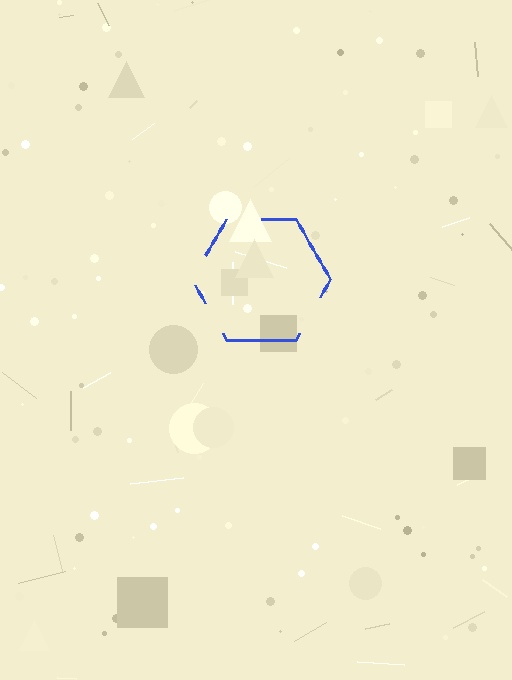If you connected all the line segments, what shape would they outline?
They would outline a hexagon.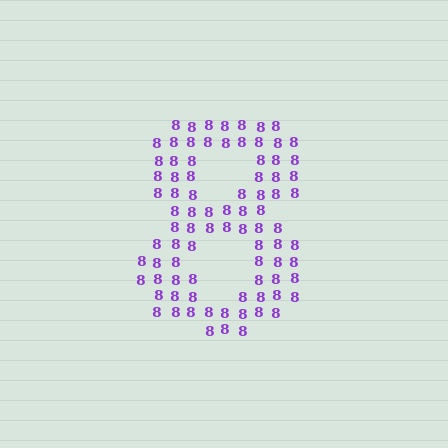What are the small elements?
The small elements are digit 8's.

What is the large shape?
The large shape is the digit 8.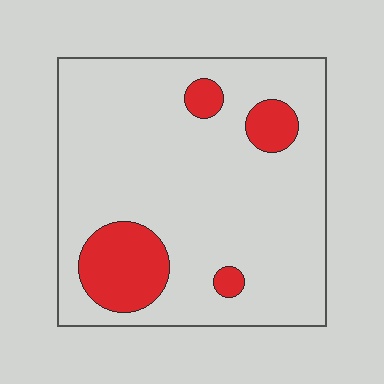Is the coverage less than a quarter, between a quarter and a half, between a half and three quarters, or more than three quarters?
Less than a quarter.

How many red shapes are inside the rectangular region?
4.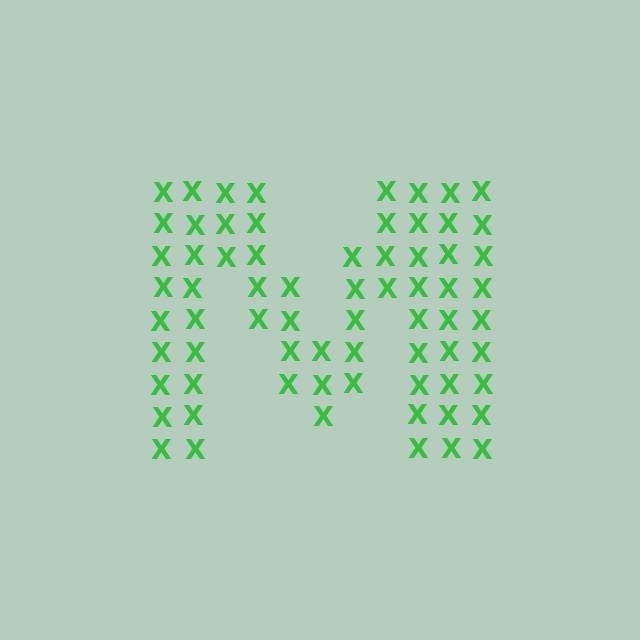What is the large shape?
The large shape is the letter M.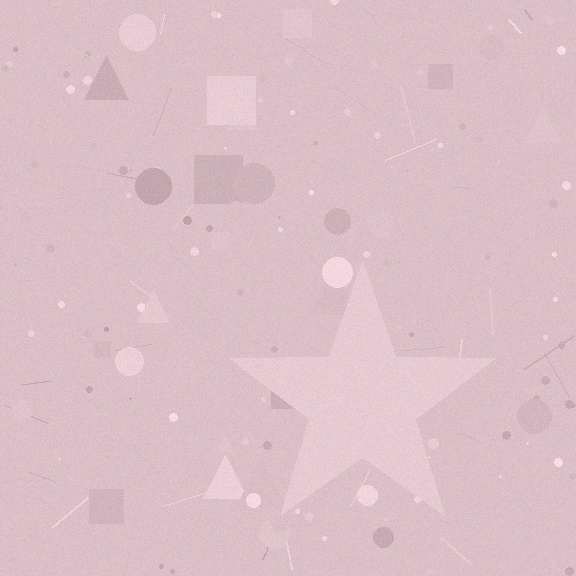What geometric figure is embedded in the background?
A star is embedded in the background.